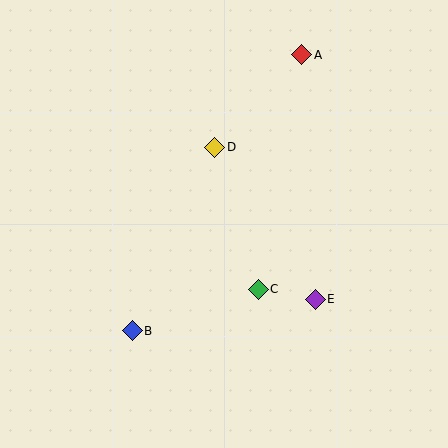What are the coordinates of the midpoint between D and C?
The midpoint between D and C is at (237, 218).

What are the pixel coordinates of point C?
Point C is at (258, 289).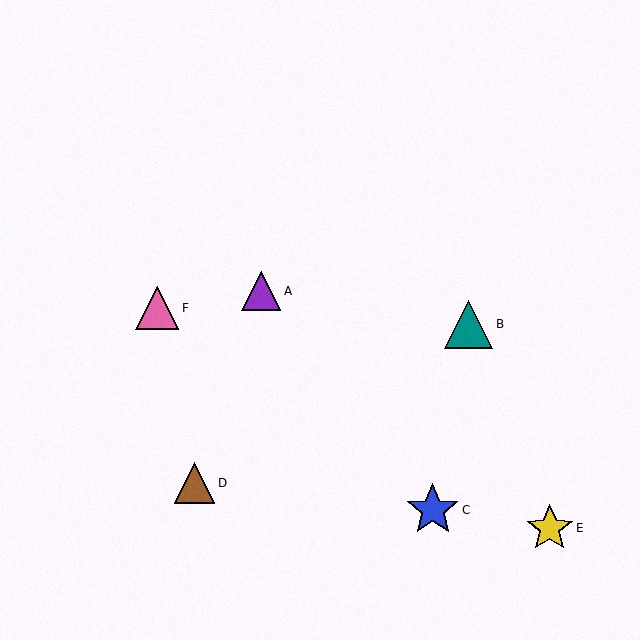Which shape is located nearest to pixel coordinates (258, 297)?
The purple triangle (labeled A) at (261, 291) is nearest to that location.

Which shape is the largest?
The blue star (labeled C) is the largest.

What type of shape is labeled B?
Shape B is a teal triangle.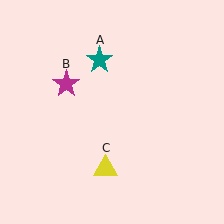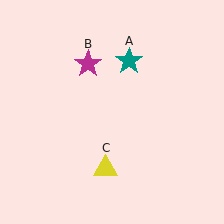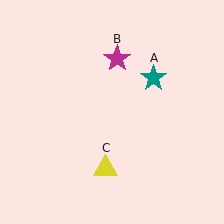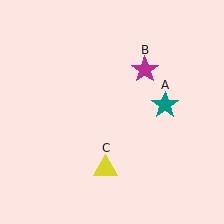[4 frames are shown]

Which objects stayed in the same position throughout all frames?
Yellow triangle (object C) remained stationary.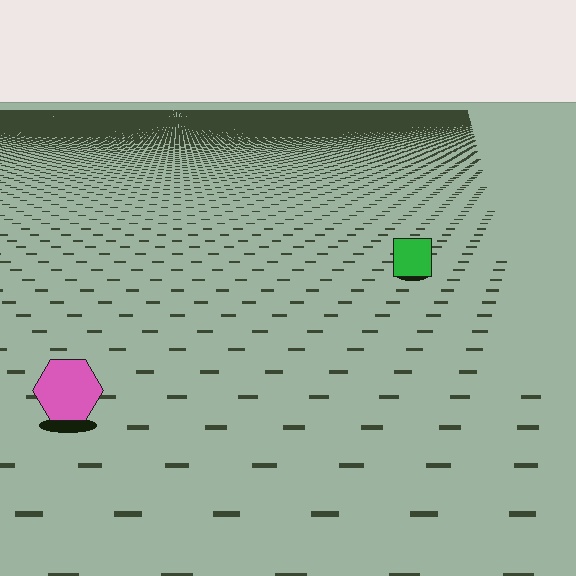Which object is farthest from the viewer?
The green square is farthest from the viewer. It appears smaller and the ground texture around it is denser.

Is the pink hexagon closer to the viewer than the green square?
Yes. The pink hexagon is closer — you can tell from the texture gradient: the ground texture is coarser near it.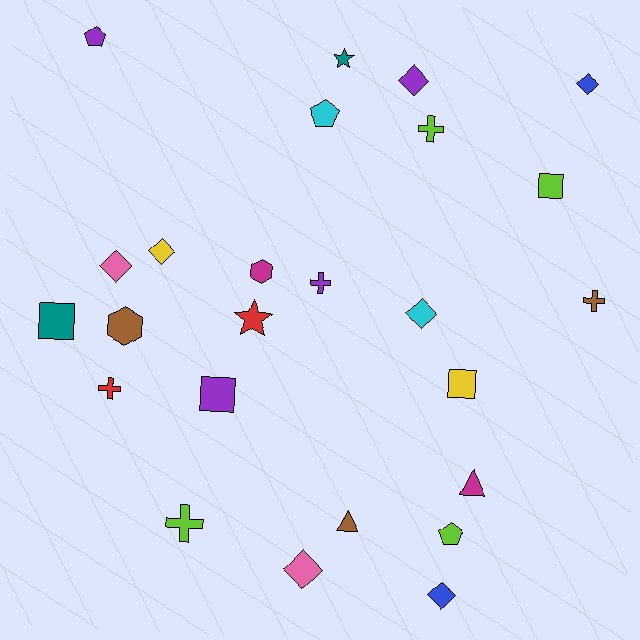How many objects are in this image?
There are 25 objects.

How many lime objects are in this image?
There are 4 lime objects.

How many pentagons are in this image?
There are 3 pentagons.